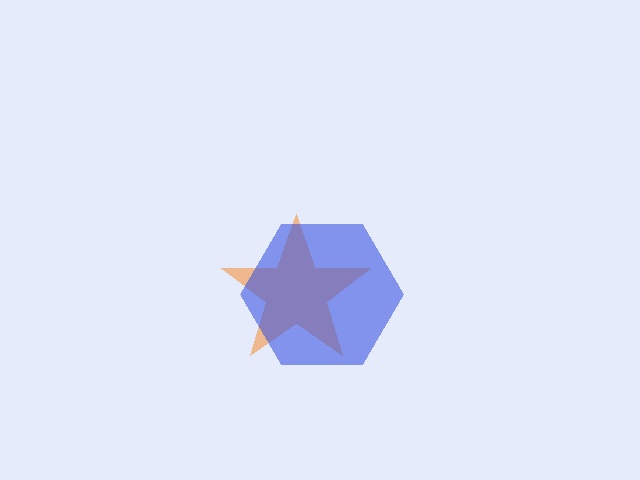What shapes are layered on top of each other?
The layered shapes are: an orange star, a blue hexagon.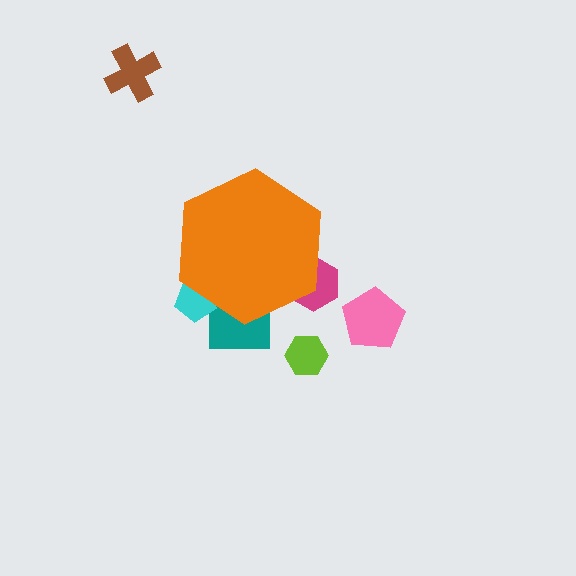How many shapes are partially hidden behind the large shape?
3 shapes are partially hidden.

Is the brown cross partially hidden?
No, the brown cross is fully visible.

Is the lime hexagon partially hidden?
No, the lime hexagon is fully visible.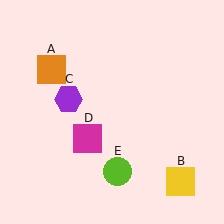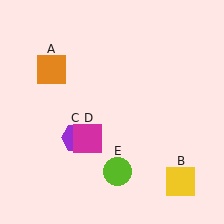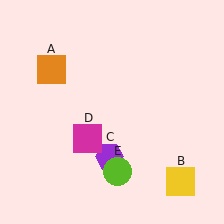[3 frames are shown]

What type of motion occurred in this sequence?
The purple hexagon (object C) rotated counterclockwise around the center of the scene.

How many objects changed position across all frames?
1 object changed position: purple hexagon (object C).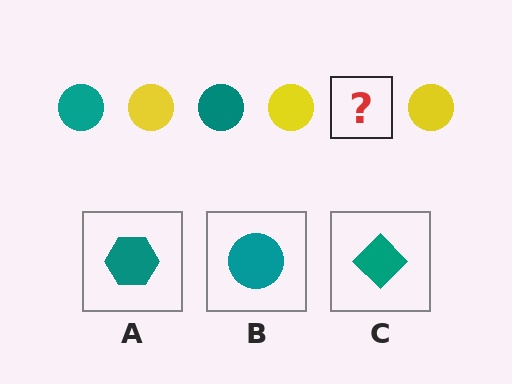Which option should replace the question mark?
Option B.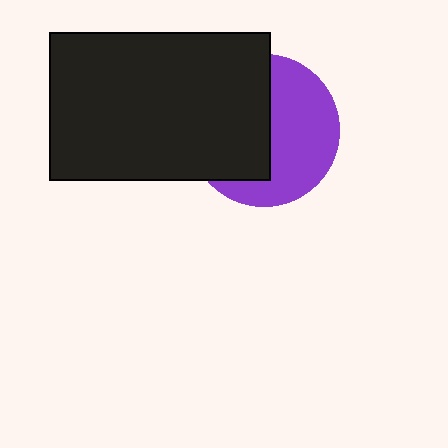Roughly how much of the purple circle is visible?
About half of it is visible (roughly 50%).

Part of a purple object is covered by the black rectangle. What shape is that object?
It is a circle.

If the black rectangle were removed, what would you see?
You would see the complete purple circle.